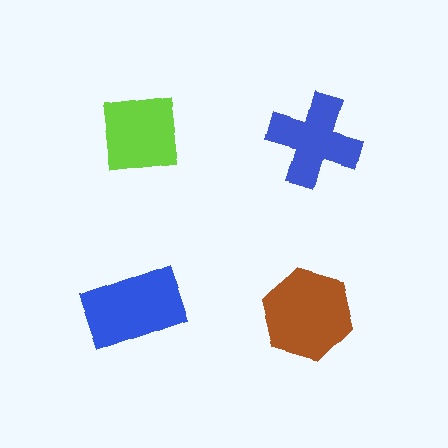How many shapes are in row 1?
2 shapes.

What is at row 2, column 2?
A brown hexagon.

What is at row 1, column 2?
A blue cross.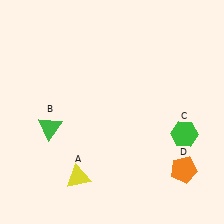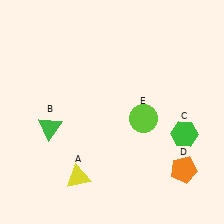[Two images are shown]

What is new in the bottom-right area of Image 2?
A lime circle (E) was added in the bottom-right area of Image 2.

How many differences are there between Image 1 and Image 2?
There is 1 difference between the two images.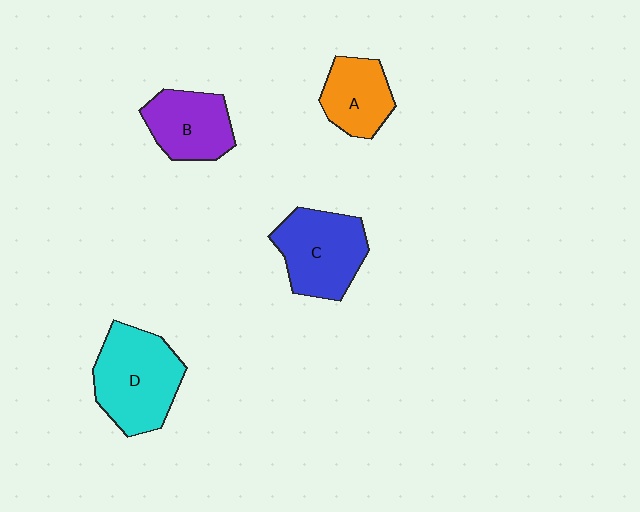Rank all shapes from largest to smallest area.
From largest to smallest: D (cyan), C (blue), B (purple), A (orange).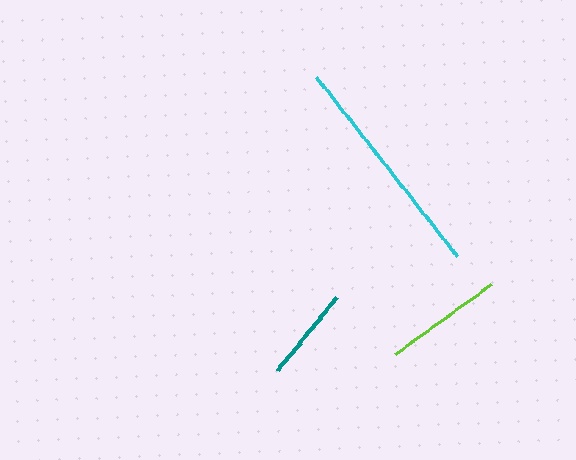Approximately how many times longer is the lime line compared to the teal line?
The lime line is approximately 1.3 times the length of the teal line.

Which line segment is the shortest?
The teal line is the shortest at approximately 94 pixels.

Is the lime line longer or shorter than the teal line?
The lime line is longer than the teal line.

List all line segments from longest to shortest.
From longest to shortest: cyan, lime, teal.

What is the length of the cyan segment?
The cyan segment is approximately 228 pixels long.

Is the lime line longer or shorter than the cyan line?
The cyan line is longer than the lime line.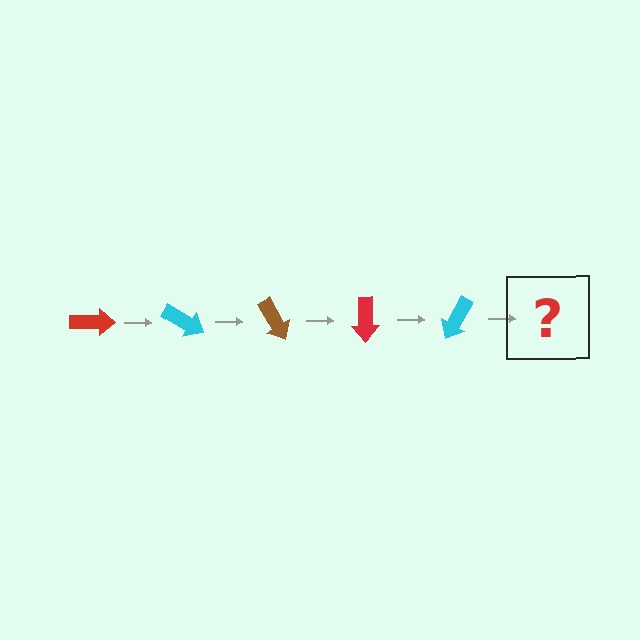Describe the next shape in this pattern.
It should be a brown arrow, rotated 150 degrees from the start.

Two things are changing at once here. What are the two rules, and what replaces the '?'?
The two rules are that it rotates 30 degrees each step and the color cycles through red, cyan, and brown. The '?' should be a brown arrow, rotated 150 degrees from the start.